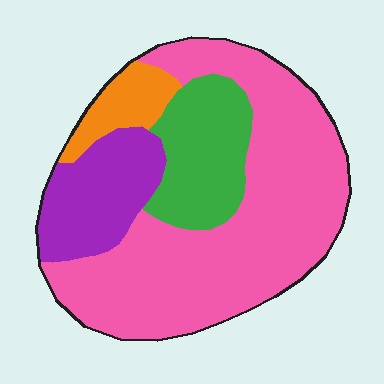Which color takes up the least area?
Orange, at roughly 10%.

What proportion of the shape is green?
Green takes up about one sixth (1/6) of the shape.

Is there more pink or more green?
Pink.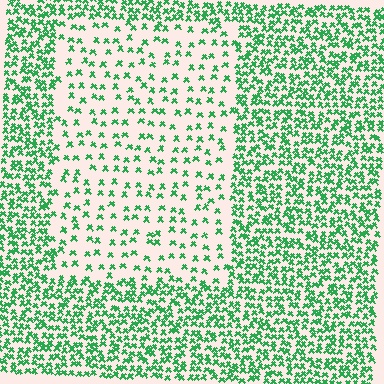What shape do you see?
I see a rectangle.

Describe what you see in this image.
The image contains small green elements arranged at two different densities. A rectangle-shaped region is visible where the elements are less densely packed than the surrounding area.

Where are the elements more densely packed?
The elements are more densely packed outside the rectangle boundary.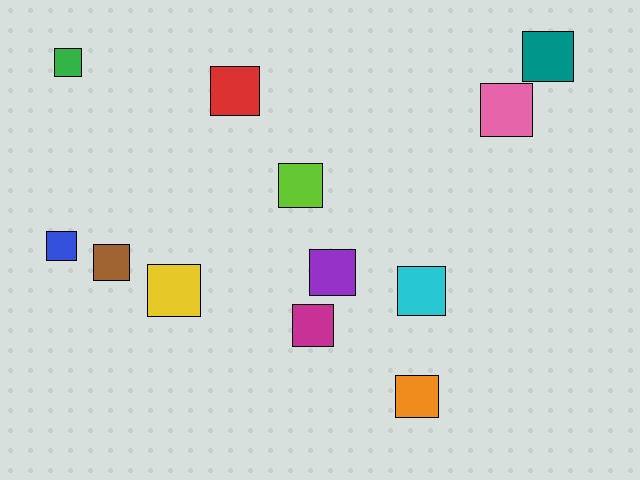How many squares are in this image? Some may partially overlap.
There are 12 squares.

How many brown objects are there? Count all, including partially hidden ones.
There is 1 brown object.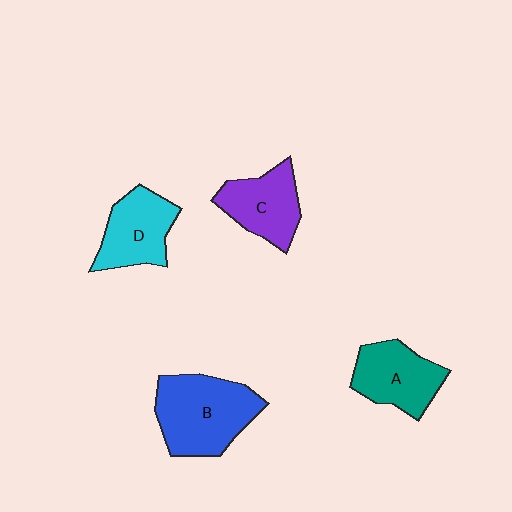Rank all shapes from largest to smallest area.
From largest to smallest: B (blue), A (teal), D (cyan), C (purple).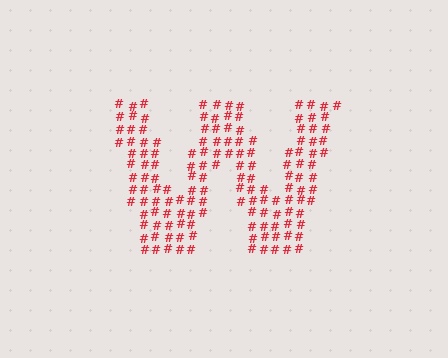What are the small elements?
The small elements are hash symbols.